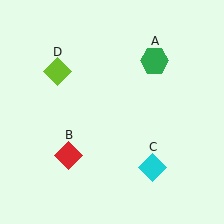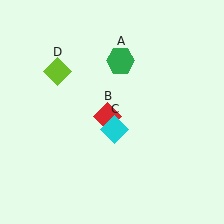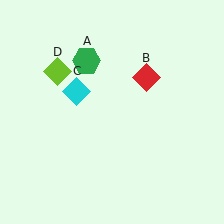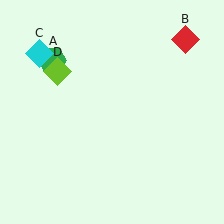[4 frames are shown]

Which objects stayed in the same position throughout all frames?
Lime diamond (object D) remained stationary.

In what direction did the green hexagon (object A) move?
The green hexagon (object A) moved left.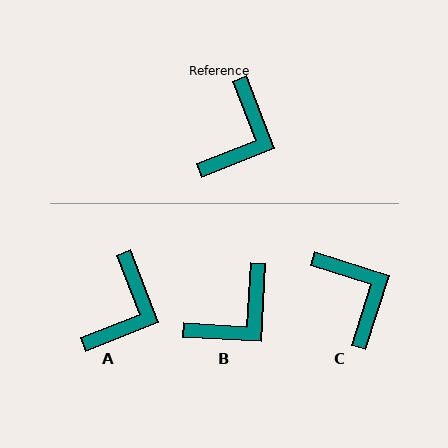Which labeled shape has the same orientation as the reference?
A.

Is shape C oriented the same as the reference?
No, it is off by about 51 degrees.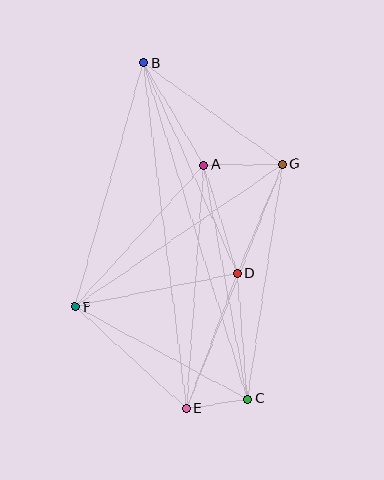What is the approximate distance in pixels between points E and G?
The distance between E and G is approximately 262 pixels.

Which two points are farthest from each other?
Points B and C are farthest from each other.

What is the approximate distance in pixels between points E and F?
The distance between E and F is approximately 151 pixels.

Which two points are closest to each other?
Points C and E are closest to each other.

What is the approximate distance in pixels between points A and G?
The distance between A and G is approximately 79 pixels.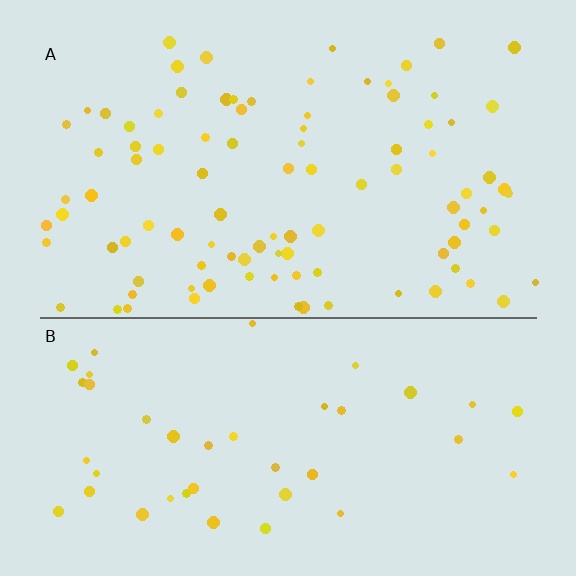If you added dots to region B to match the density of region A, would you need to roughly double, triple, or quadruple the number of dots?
Approximately double.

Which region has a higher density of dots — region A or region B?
A (the top).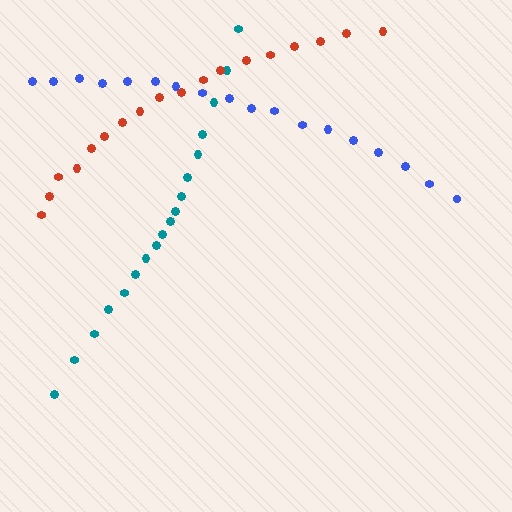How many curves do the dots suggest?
There are 3 distinct paths.